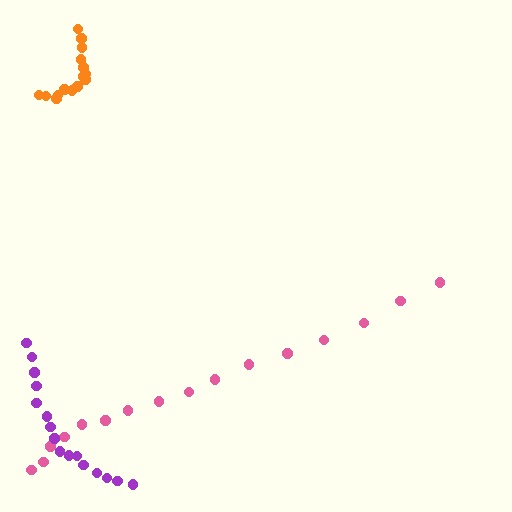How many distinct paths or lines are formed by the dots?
There are 3 distinct paths.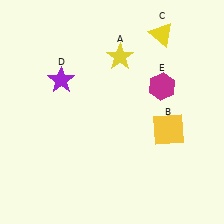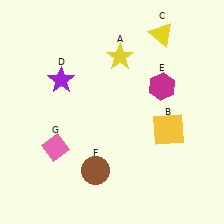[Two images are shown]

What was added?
A brown circle (F), a pink diamond (G) were added in Image 2.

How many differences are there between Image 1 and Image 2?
There are 2 differences between the two images.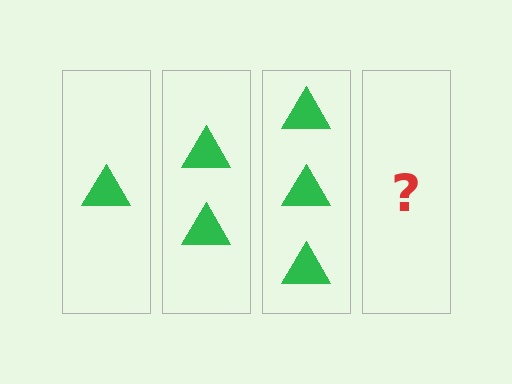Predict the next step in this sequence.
The next step is 4 triangles.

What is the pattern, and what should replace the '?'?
The pattern is that each step adds one more triangle. The '?' should be 4 triangles.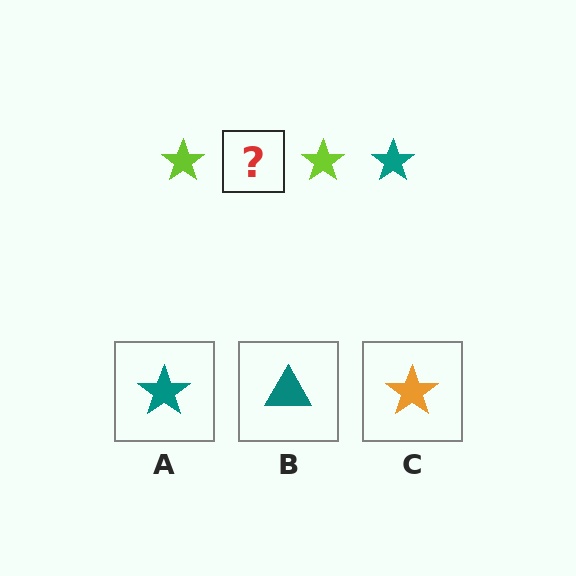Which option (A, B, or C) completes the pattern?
A.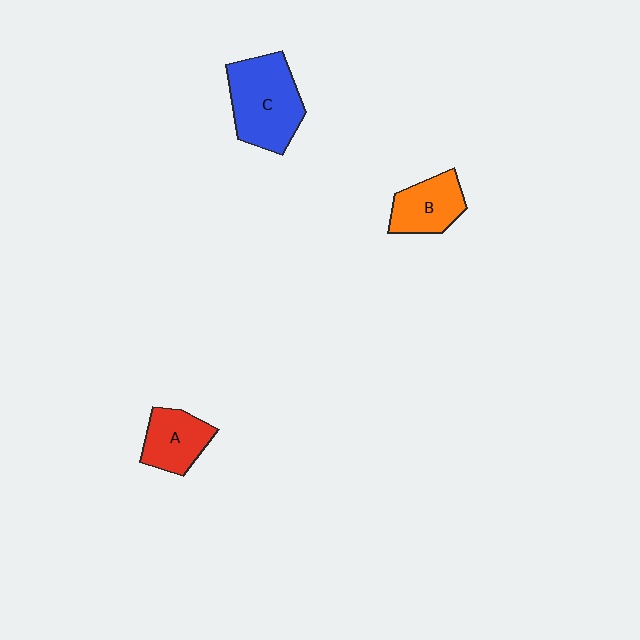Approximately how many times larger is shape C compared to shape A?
Approximately 1.6 times.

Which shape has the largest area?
Shape C (blue).